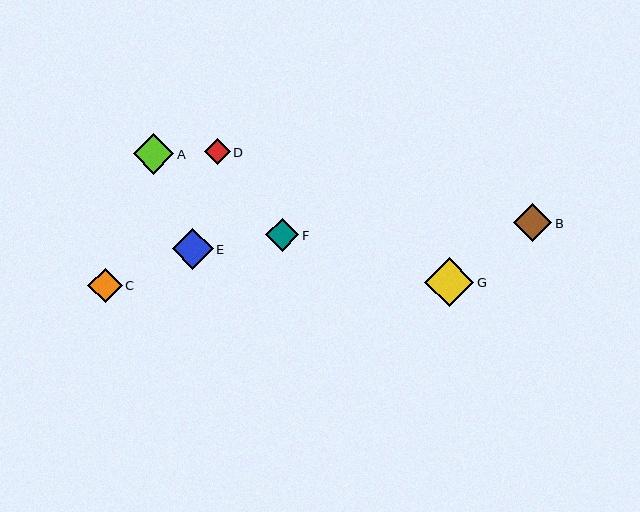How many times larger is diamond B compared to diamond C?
Diamond B is approximately 1.1 times the size of diamond C.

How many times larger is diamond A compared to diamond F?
Diamond A is approximately 1.2 times the size of diamond F.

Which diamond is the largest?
Diamond G is the largest with a size of approximately 49 pixels.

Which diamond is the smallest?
Diamond D is the smallest with a size of approximately 26 pixels.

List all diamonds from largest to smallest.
From largest to smallest: G, E, A, B, C, F, D.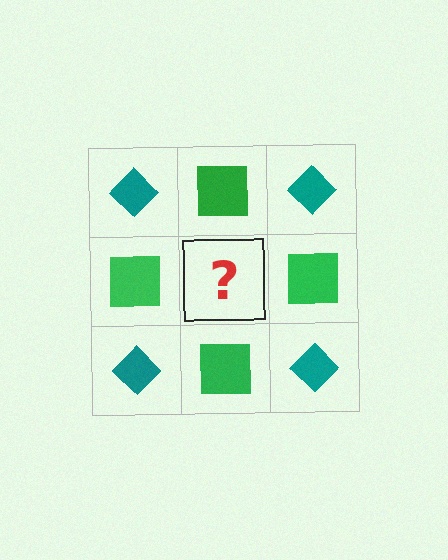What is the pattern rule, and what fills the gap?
The rule is that it alternates teal diamond and green square in a checkerboard pattern. The gap should be filled with a teal diamond.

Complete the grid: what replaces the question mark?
The question mark should be replaced with a teal diamond.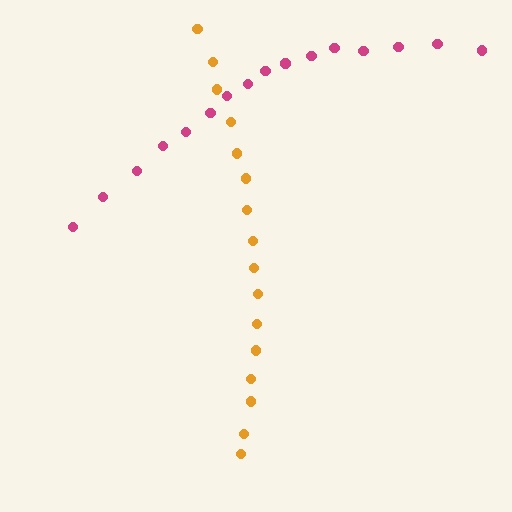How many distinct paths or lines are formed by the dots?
There are 2 distinct paths.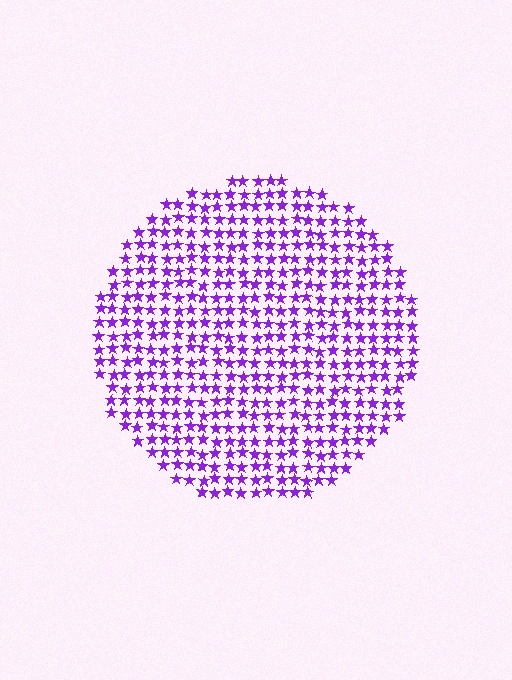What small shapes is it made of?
It is made of small stars.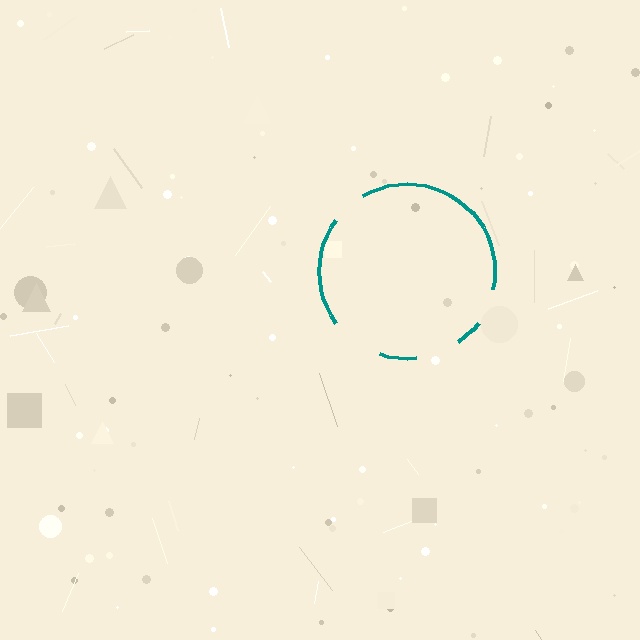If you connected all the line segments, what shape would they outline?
They would outline a circle.